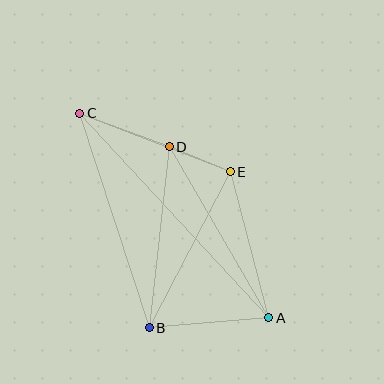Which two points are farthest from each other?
Points A and C are farthest from each other.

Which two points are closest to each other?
Points D and E are closest to each other.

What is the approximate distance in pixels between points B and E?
The distance between B and E is approximately 175 pixels.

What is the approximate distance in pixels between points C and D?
The distance between C and D is approximately 95 pixels.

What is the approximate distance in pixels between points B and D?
The distance between B and D is approximately 182 pixels.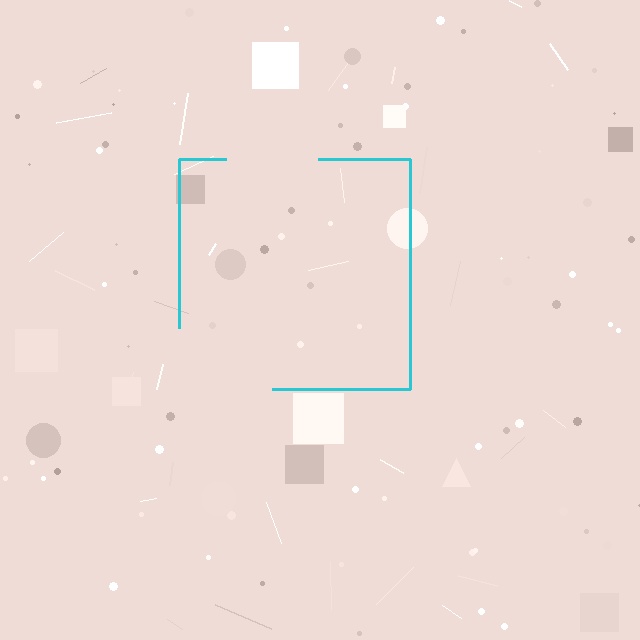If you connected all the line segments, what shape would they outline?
They would outline a square.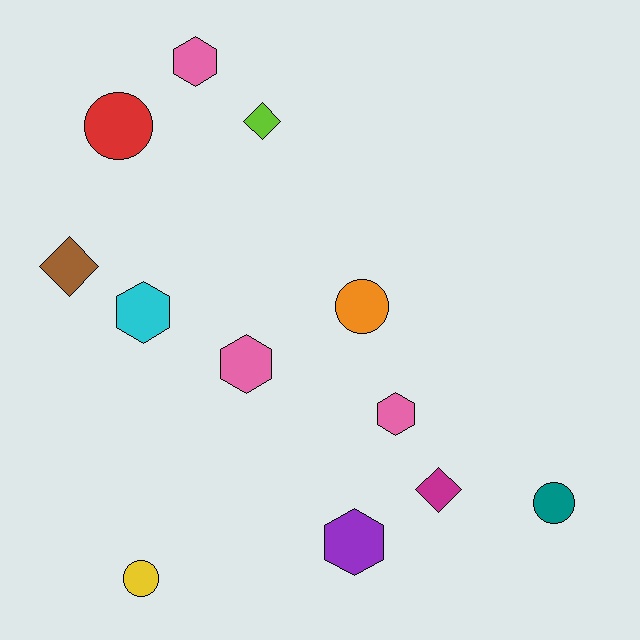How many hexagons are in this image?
There are 5 hexagons.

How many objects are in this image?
There are 12 objects.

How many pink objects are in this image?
There are 3 pink objects.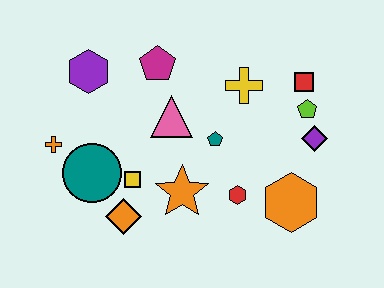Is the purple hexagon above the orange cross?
Yes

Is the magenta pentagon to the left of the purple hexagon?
No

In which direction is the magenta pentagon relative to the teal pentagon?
The magenta pentagon is above the teal pentagon.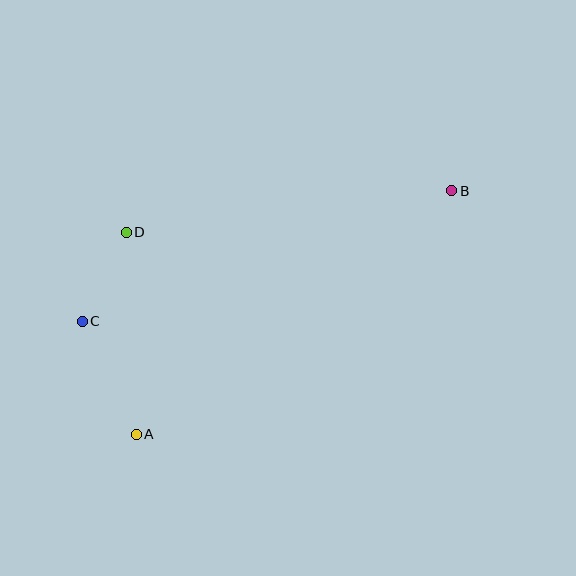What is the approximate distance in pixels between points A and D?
The distance between A and D is approximately 202 pixels.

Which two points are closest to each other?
Points C and D are closest to each other.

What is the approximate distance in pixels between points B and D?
The distance between B and D is approximately 328 pixels.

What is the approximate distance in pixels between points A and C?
The distance between A and C is approximately 126 pixels.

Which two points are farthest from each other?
Points A and B are farthest from each other.